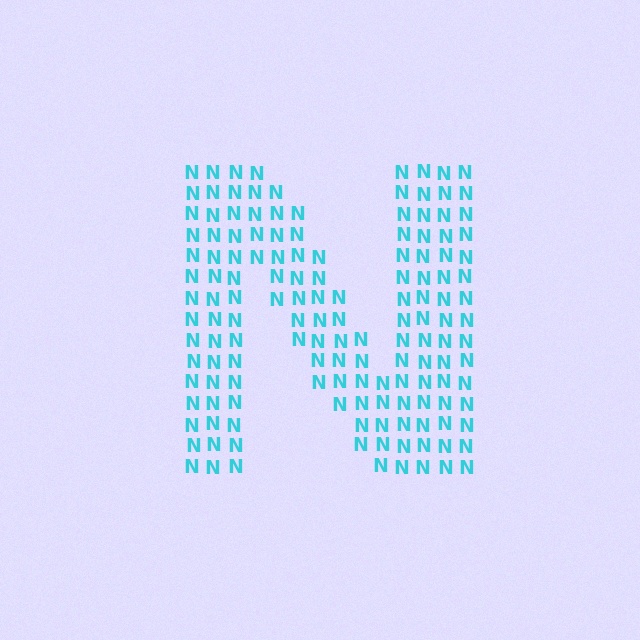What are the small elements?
The small elements are letter N's.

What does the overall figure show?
The overall figure shows the letter N.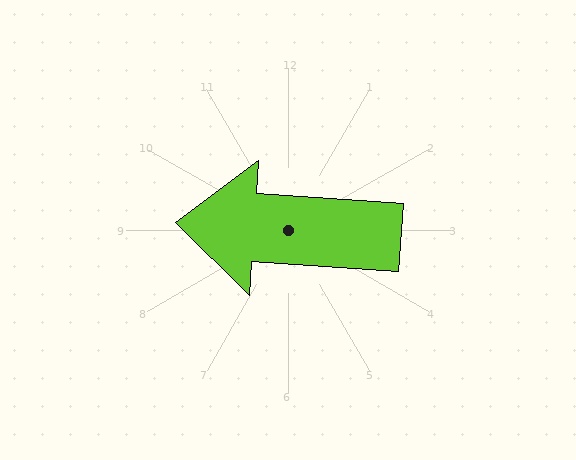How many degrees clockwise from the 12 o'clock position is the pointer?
Approximately 274 degrees.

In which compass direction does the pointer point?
West.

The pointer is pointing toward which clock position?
Roughly 9 o'clock.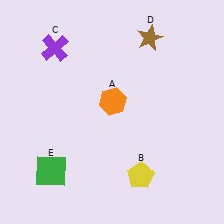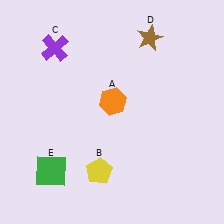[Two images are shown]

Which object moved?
The yellow pentagon (B) moved left.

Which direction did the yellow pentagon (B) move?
The yellow pentagon (B) moved left.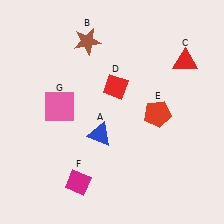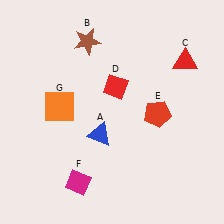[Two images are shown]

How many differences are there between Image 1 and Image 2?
There is 1 difference between the two images.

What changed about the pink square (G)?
In Image 1, G is pink. In Image 2, it changed to orange.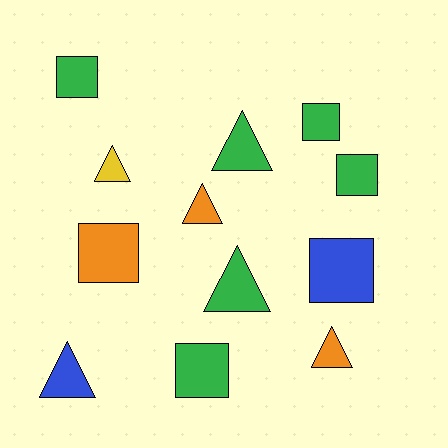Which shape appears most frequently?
Triangle, with 6 objects.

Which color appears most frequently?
Green, with 6 objects.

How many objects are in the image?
There are 12 objects.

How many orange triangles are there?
There are 2 orange triangles.